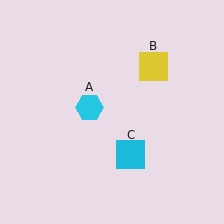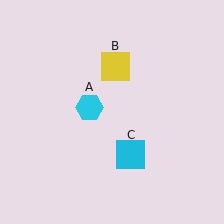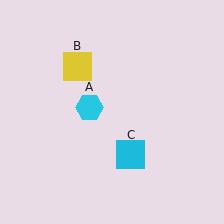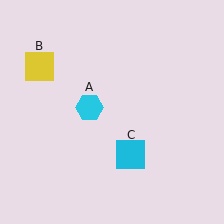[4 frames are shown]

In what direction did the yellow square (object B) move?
The yellow square (object B) moved left.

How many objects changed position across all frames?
1 object changed position: yellow square (object B).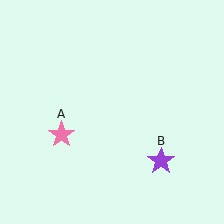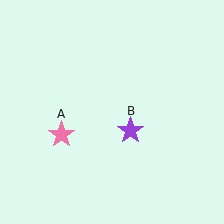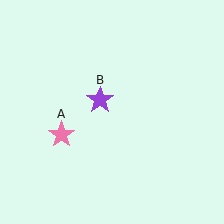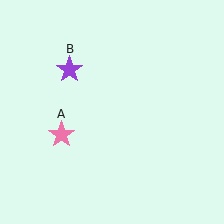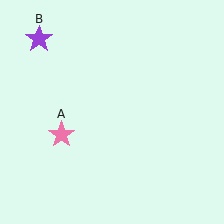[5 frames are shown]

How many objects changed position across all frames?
1 object changed position: purple star (object B).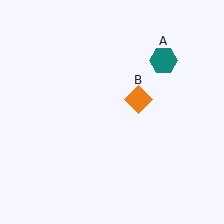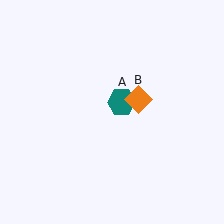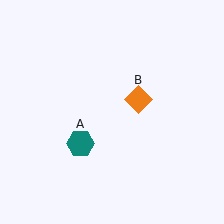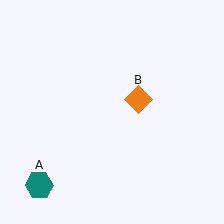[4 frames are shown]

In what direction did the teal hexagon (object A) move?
The teal hexagon (object A) moved down and to the left.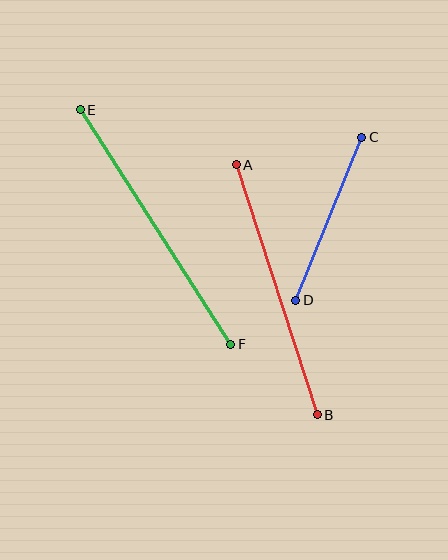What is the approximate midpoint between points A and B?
The midpoint is at approximately (277, 290) pixels.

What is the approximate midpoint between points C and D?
The midpoint is at approximately (329, 219) pixels.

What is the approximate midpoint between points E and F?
The midpoint is at approximately (156, 227) pixels.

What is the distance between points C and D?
The distance is approximately 176 pixels.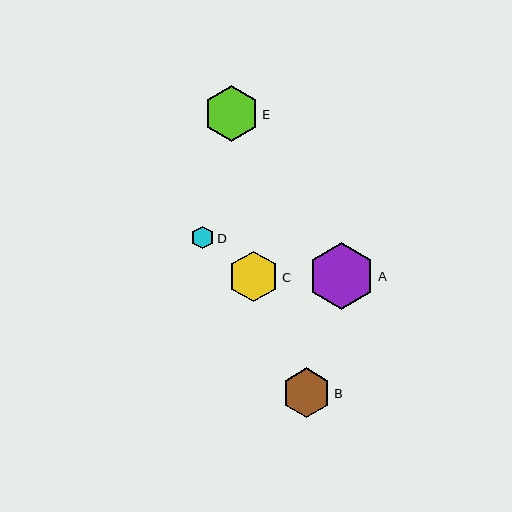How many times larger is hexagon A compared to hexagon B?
Hexagon A is approximately 1.3 times the size of hexagon B.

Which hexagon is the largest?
Hexagon A is the largest with a size of approximately 66 pixels.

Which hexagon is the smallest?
Hexagon D is the smallest with a size of approximately 22 pixels.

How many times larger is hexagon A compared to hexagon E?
Hexagon A is approximately 1.2 times the size of hexagon E.